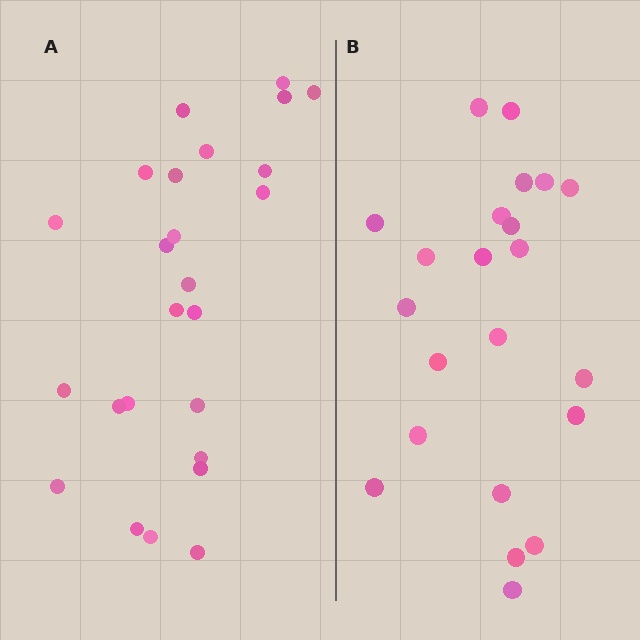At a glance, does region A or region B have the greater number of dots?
Region A (the left region) has more dots.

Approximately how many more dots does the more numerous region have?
Region A has just a few more — roughly 2 or 3 more dots than region B.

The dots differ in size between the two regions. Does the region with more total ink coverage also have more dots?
No. Region B has more total ink coverage because its dots are larger, but region A actually contains more individual dots. Total area can be misleading — the number of items is what matters here.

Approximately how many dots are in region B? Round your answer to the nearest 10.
About 20 dots. (The exact count is 22, which rounds to 20.)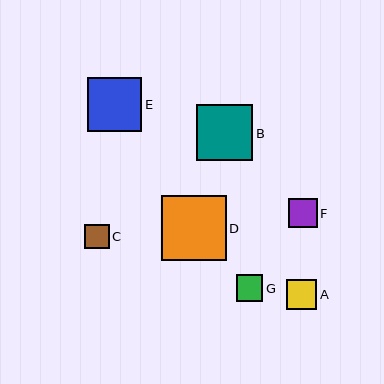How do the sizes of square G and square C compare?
Square G and square C are approximately the same size.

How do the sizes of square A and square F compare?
Square A and square F are approximately the same size.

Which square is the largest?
Square D is the largest with a size of approximately 65 pixels.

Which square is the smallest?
Square C is the smallest with a size of approximately 25 pixels.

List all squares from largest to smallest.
From largest to smallest: D, B, E, A, F, G, C.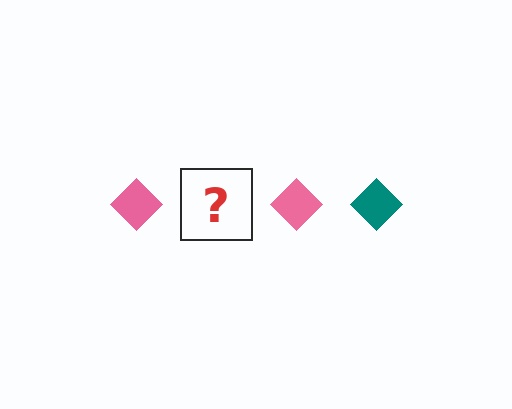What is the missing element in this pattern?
The missing element is a teal diamond.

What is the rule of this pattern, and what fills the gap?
The rule is that the pattern cycles through pink, teal diamonds. The gap should be filled with a teal diamond.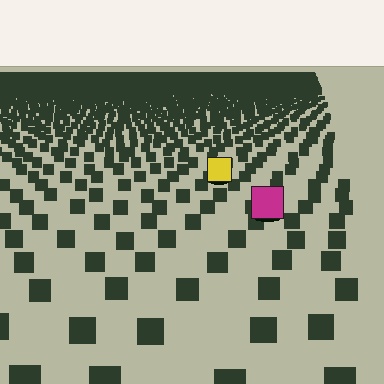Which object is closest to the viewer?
The magenta square is closest. The texture marks near it are larger and more spread out.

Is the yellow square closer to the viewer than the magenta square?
No. The magenta square is closer — you can tell from the texture gradient: the ground texture is coarser near it.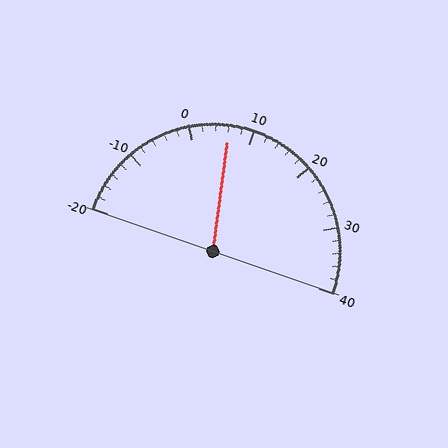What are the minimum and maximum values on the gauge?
The gauge ranges from -20 to 40.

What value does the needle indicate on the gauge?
The needle indicates approximately 6.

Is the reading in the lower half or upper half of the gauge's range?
The reading is in the lower half of the range (-20 to 40).